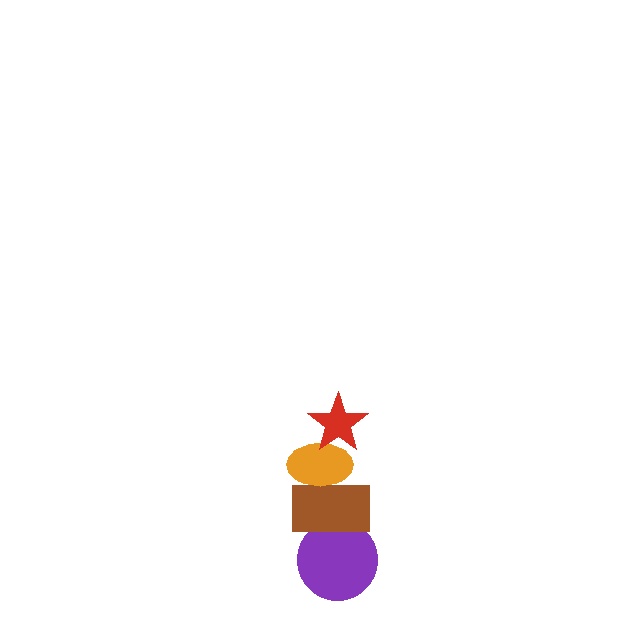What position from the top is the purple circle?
The purple circle is 4th from the top.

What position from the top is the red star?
The red star is 1st from the top.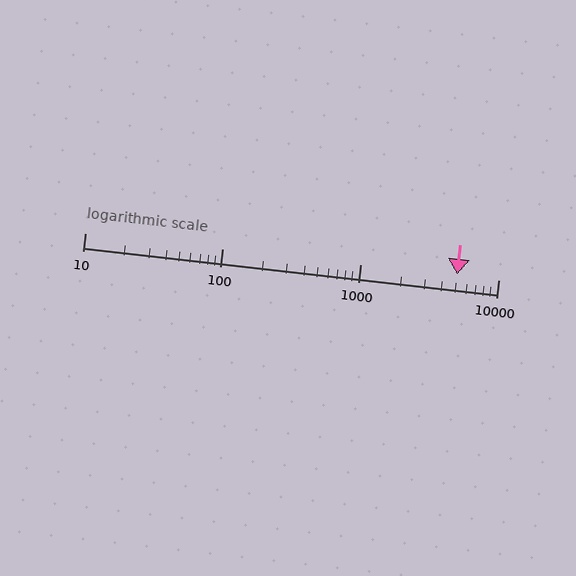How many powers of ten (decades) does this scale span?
The scale spans 3 decades, from 10 to 10000.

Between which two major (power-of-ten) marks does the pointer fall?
The pointer is between 1000 and 10000.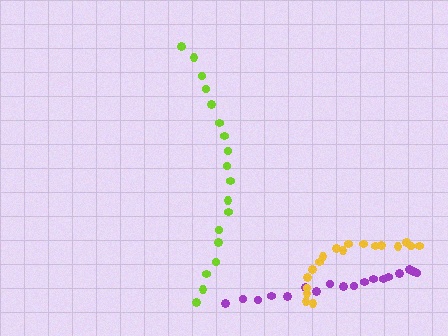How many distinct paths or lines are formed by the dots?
There are 3 distinct paths.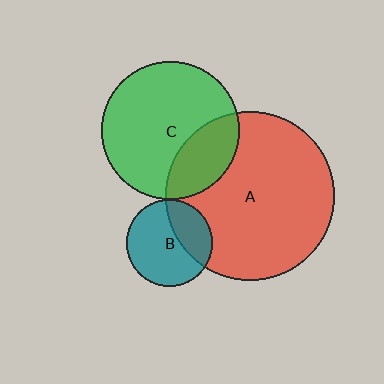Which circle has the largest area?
Circle A (red).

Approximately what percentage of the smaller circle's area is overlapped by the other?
Approximately 30%.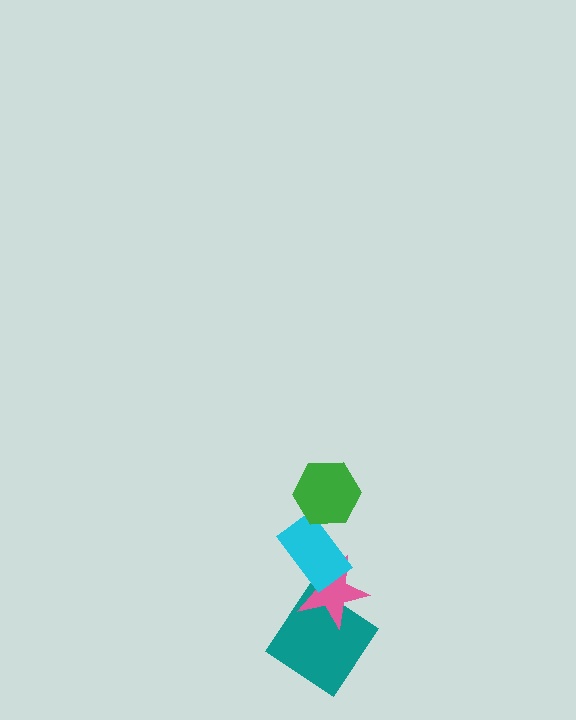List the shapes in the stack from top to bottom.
From top to bottom: the green hexagon, the cyan rectangle, the pink star, the teal diamond.